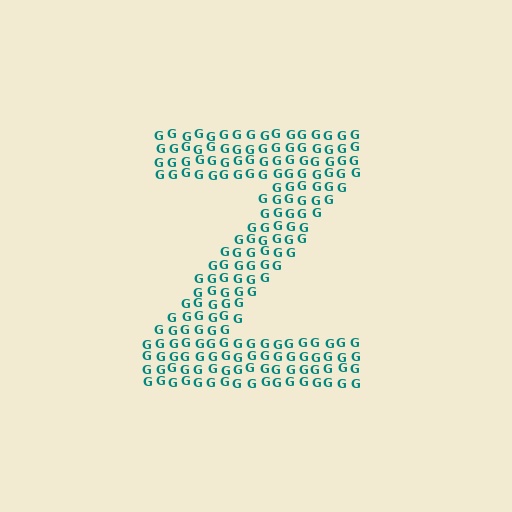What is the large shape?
The large shape is the letter Z.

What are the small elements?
The small elements are letter G's.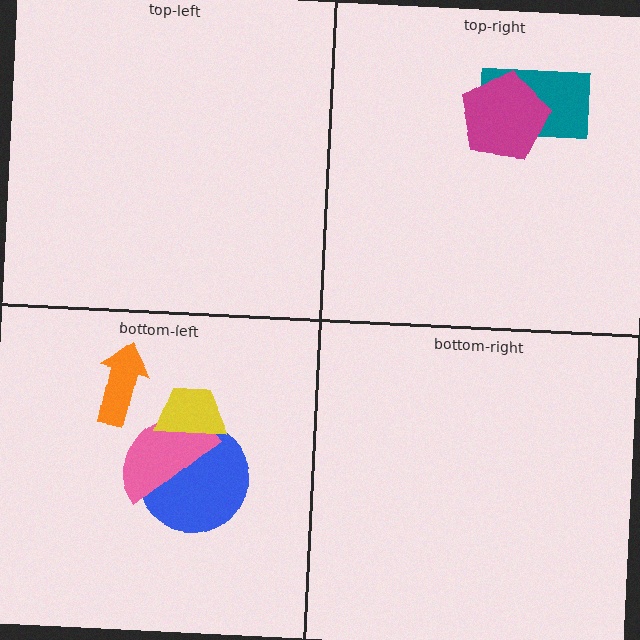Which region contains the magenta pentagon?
The top-right region.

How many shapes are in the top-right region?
2.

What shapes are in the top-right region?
The teal rectangle, the magenta pentagon.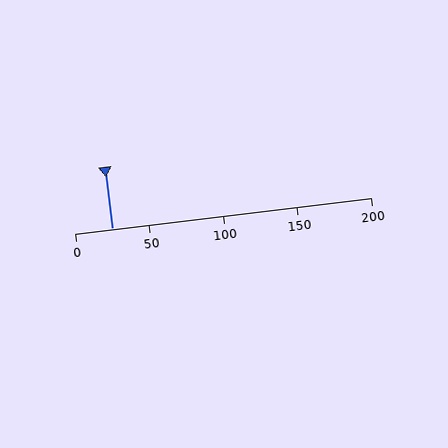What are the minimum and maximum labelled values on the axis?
The axis runs from 0 to 200.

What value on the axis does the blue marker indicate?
The marker indicates approximately 25.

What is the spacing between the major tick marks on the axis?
The major ticks are spaced 50 apart.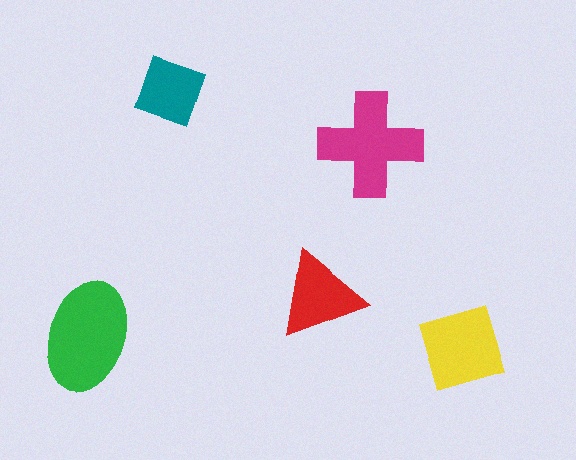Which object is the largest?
The green ellipse.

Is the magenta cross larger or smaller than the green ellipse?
Smaller.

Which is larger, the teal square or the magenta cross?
The magenta cross.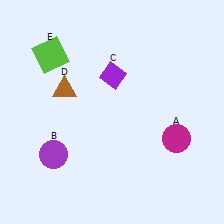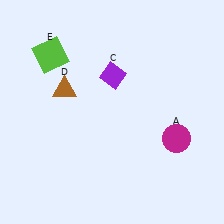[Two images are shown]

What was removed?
The purple circle (B) was removed in Image 2.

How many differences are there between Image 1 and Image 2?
There is 1 difference between the two images.